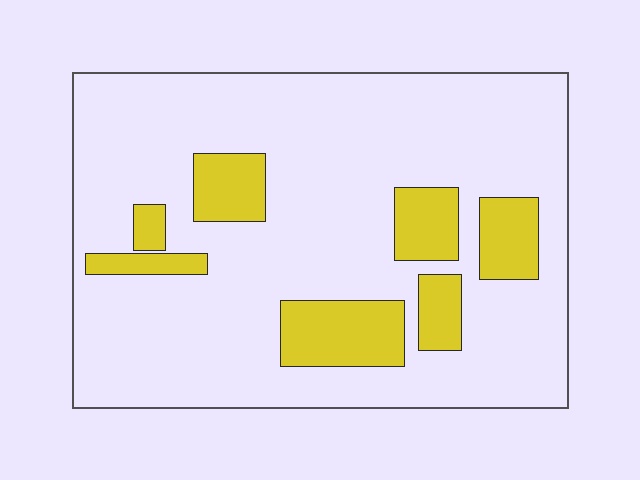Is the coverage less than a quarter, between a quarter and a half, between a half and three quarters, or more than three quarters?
Less than a quarter.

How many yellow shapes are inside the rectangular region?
7.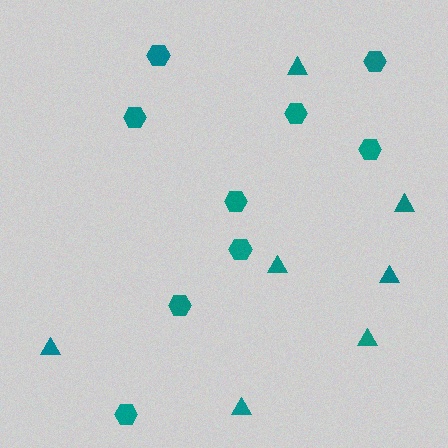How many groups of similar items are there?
There are 2 groups: one group of hexagons (9) and one group of triangles (7).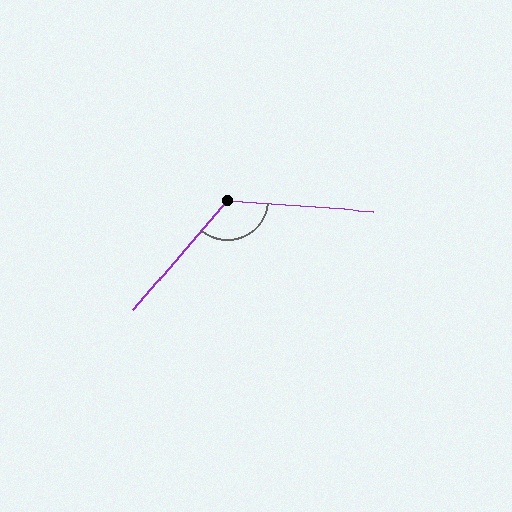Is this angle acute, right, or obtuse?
It is obtuse.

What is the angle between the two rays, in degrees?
Approximately 126 degrees.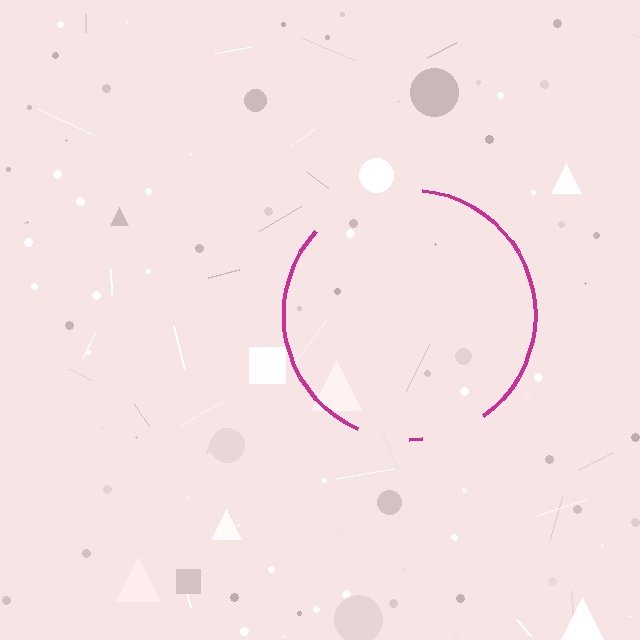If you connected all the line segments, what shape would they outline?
They would outline a circle.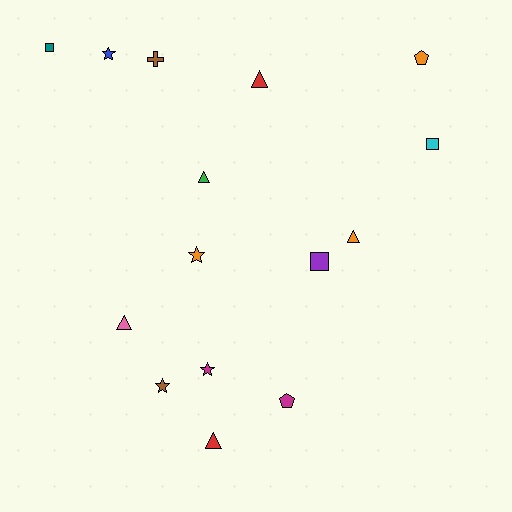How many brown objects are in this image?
There are 2 brown objects.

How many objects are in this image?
There are 15 objects.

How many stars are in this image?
There are 4 stars.